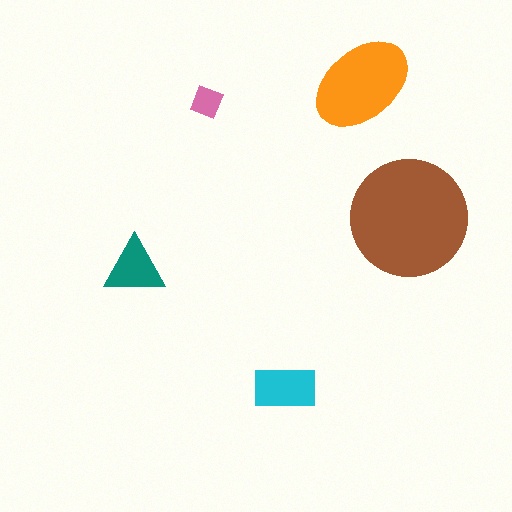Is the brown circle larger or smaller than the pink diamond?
Larger.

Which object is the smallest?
The pink diamond.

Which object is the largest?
The brown circle.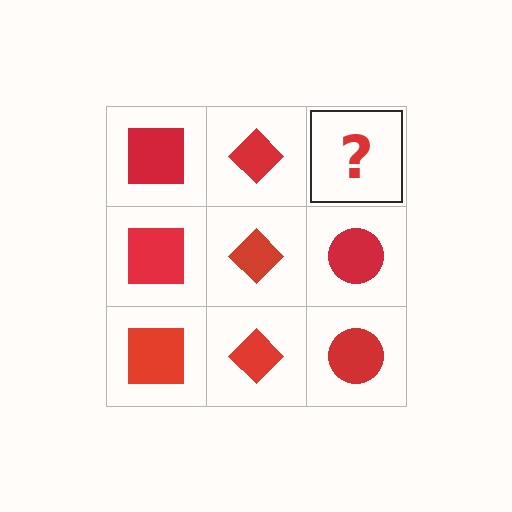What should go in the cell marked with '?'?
The missing cell should contain a red circle.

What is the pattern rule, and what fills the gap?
The rule is that each column has a consistent shape. The gap should be filled with a red circle.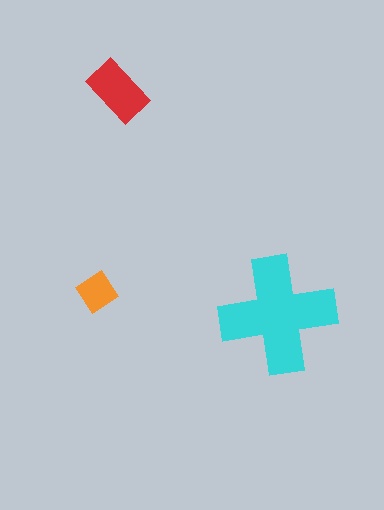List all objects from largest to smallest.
The cyan cross, the red rectangle, the orange diamond.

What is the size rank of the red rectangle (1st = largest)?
2nd.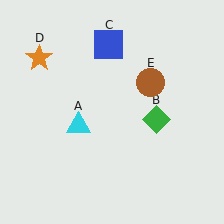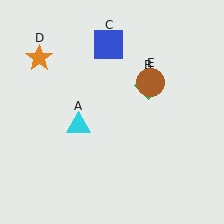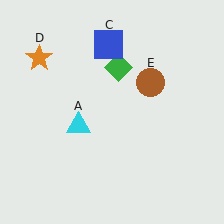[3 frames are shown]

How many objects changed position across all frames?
1 object changed position: green diamond (object B).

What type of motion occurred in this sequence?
The green diamond (object B) rotated counterclockwise around the center of the scene.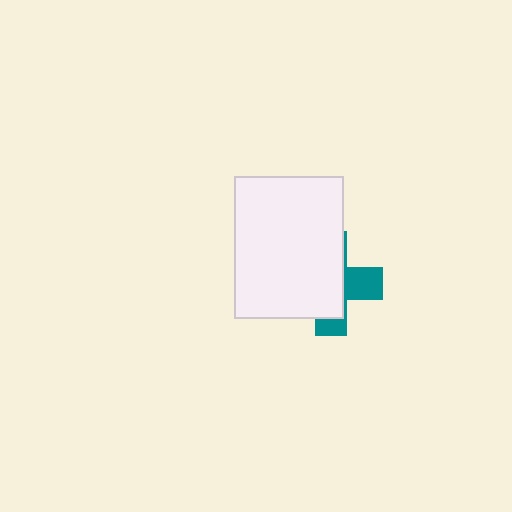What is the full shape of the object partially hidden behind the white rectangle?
The partially hidden object is a teal cross.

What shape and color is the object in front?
The object in front is a white rectangle.